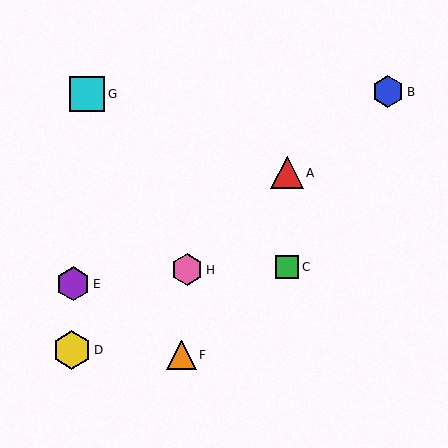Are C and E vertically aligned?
No, C is at x≈287 and E is at x≈73.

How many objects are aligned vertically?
2 objects (A, C) are aligned vertically.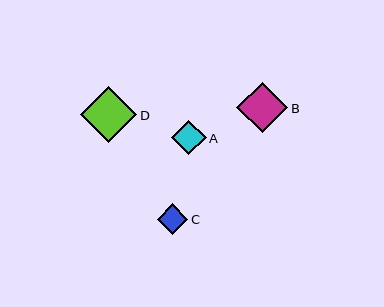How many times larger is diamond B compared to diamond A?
Diamond B is approximately 1.5 times the size of diamond A.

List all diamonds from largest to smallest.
From largest to smallest: D, B, A, C.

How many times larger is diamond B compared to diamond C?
Diamond B is approximately 1.7 times the size of diamond C.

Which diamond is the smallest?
Diamond C is the smallest with a size of approximately 31 pixels.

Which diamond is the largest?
Diamond D is the largest with a size of approximately 56 pixels.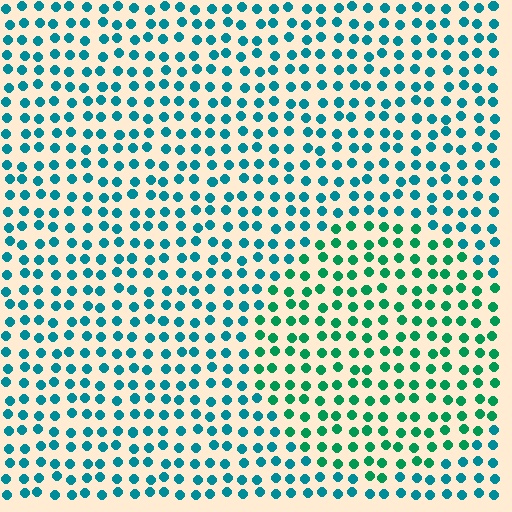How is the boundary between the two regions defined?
The boundary is defined purely by a slight shift in hue (about 33 degrees). Spacing, size, and orientation are identical on both sides.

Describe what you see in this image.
The image is filled with small teal elements in a uniform arrangement. A circle-shaped region is visible where the elements are tinted to a slightly different hue, forming a subtle color boundary.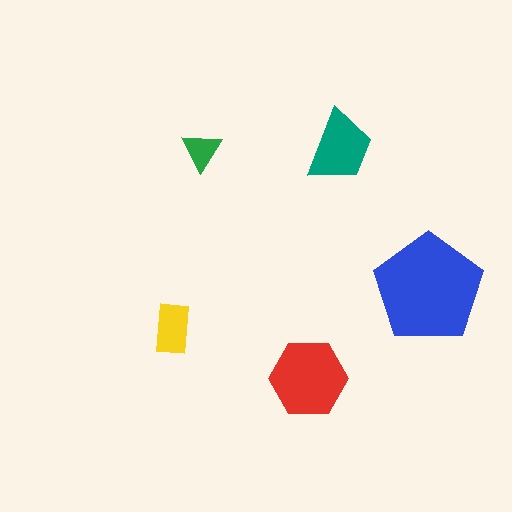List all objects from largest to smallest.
The blue pentagon, the red hexagon, the teal trapezoid, the yellow rectangle, the green triangle.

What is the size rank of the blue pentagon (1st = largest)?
1st.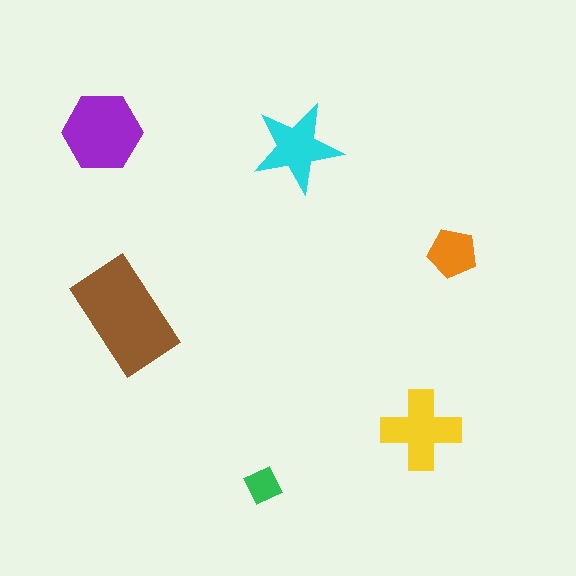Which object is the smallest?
The green diamond.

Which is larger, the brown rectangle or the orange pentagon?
The brown rectangle.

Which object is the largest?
The brown rectangle.